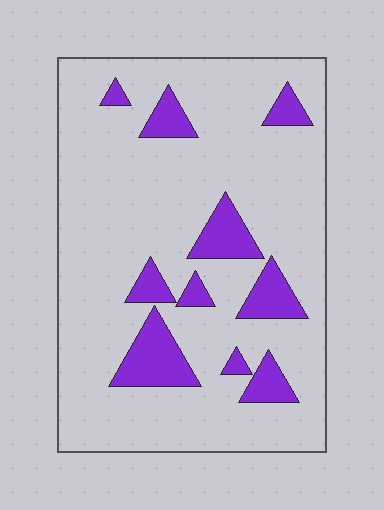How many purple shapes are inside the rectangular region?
10.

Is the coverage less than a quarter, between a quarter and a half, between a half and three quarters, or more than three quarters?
Less than a quarter.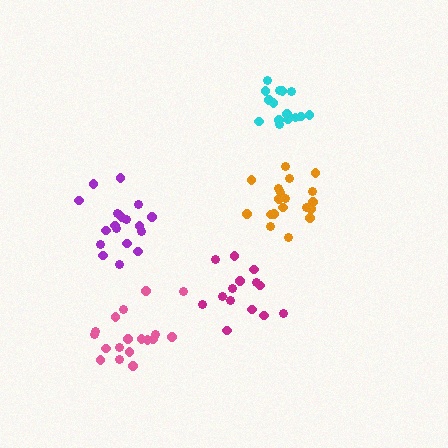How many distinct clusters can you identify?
There are 5 distinct clusters.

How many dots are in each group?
Group 1: 14 dots, Group 2: 20 dots, Group 3: 19 dots, Group 4: 18 dots, Group 5: 15 dots (86 total).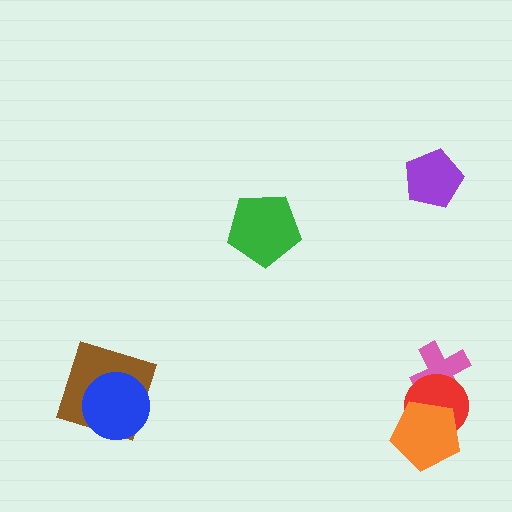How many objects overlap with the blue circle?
1 object overlaps with the blue circle.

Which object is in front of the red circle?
The orange pentagon is in front of the red circle.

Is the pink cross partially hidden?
Yes, it is partially covered by another shape.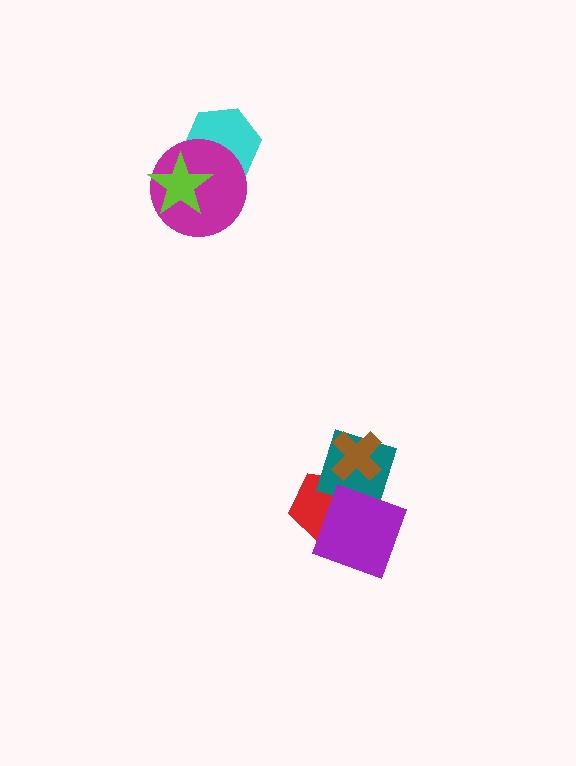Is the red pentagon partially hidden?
Yes, it is partially covered by another shape.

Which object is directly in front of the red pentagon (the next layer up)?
The teal diamond is directly in front of the red pentagon.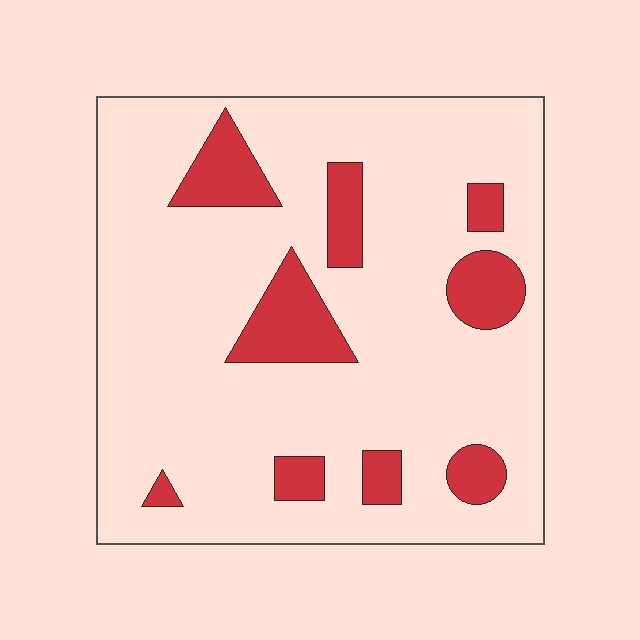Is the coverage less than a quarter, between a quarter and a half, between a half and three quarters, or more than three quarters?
Less than a quarter.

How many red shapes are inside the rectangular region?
9.